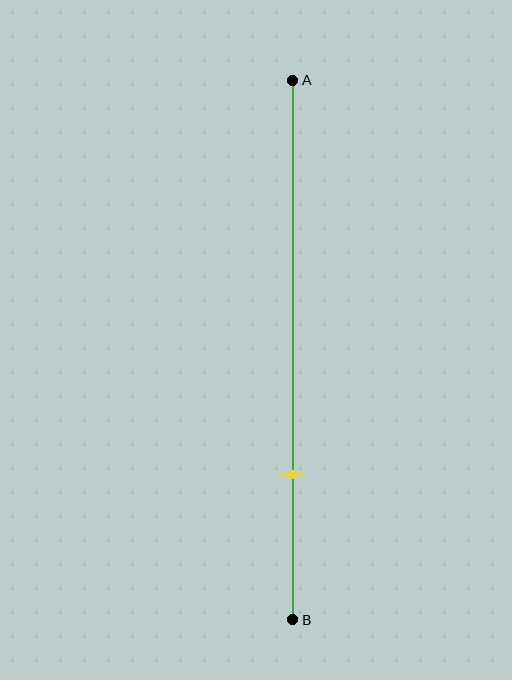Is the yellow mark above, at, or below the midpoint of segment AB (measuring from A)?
The yellow mark is below the midpoint of segment AB.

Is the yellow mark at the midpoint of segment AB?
No, the mark is at about 75% from A, not at the 50% midpoint.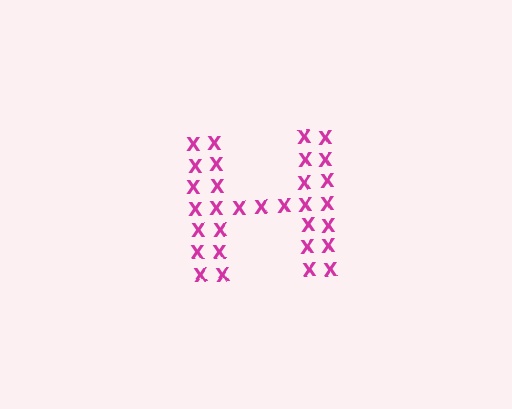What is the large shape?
The large shape is the letter H.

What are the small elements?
The small elements are letter X's.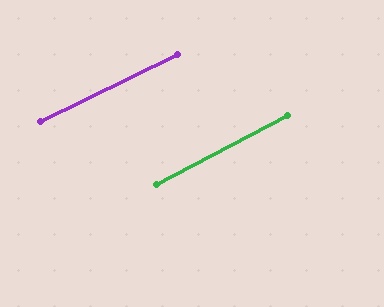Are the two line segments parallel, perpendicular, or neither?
Parallel — their directions differ by only 1.2°.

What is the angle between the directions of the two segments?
Approximately 1 degree.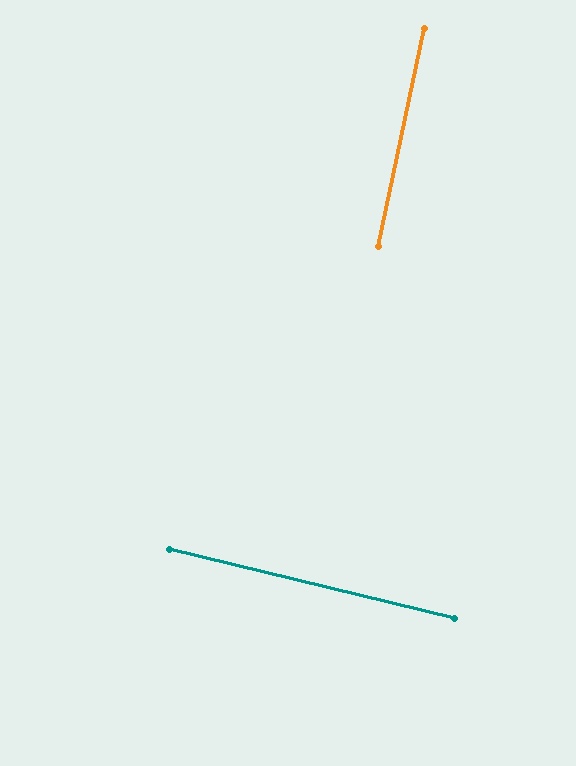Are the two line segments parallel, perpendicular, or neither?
Perpendicular — they meet at approximately 88°.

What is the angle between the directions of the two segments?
Approximately 88 degrees.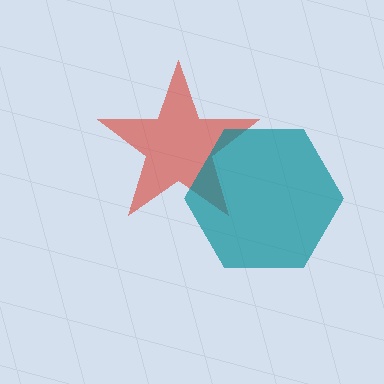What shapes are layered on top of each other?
The layered shapes are: a red star, a teal hexagon.